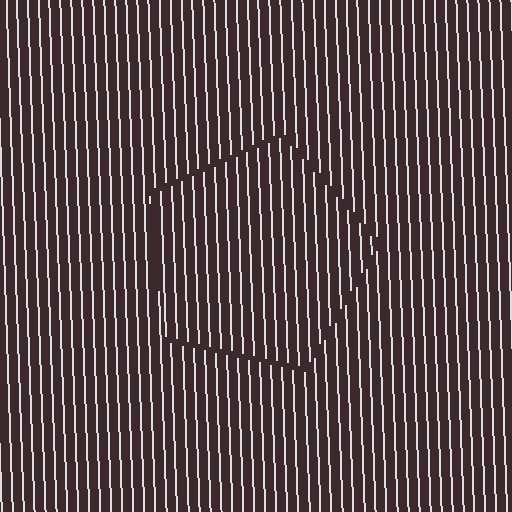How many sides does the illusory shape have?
5 sides — the line-ends trace a pentagon.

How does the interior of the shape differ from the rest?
The interior of the shape contains the same grating, shifted by half a period — the contour is defined by the phase discontinuity where line-ends from the inner and outer gratings abut.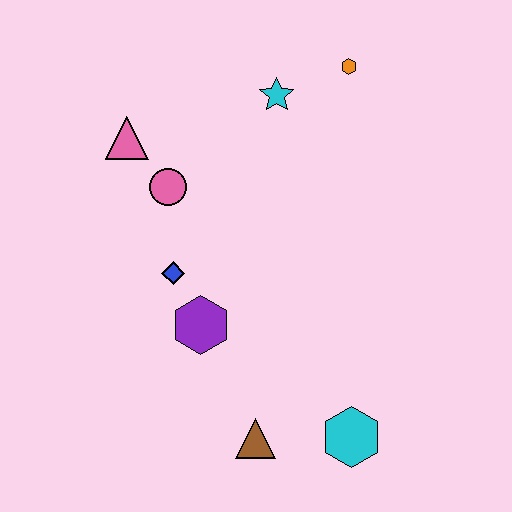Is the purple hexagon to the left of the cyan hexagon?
Yes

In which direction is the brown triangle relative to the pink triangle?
The brown triangle is below the pink triangle.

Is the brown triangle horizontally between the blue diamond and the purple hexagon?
No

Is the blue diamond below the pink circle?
Yes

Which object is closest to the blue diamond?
The purple hexagon is closest to the blue diamond.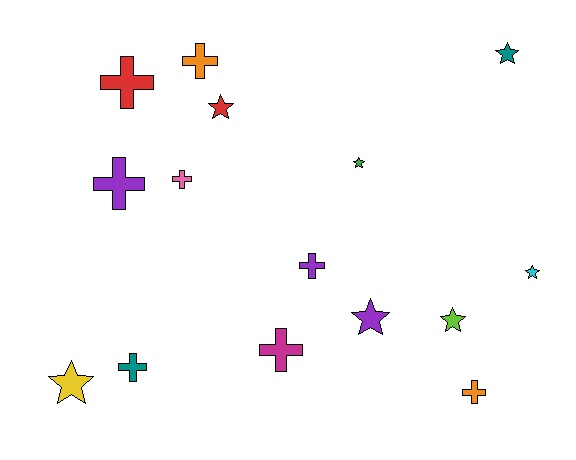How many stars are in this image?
There are 7 stars.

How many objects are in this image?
There are 15 objects.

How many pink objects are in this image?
There is 1 pink object.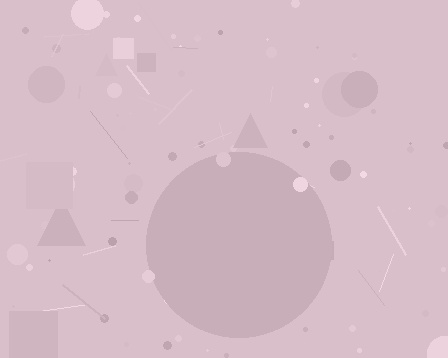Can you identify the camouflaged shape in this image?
The camouflaged shape is a circle.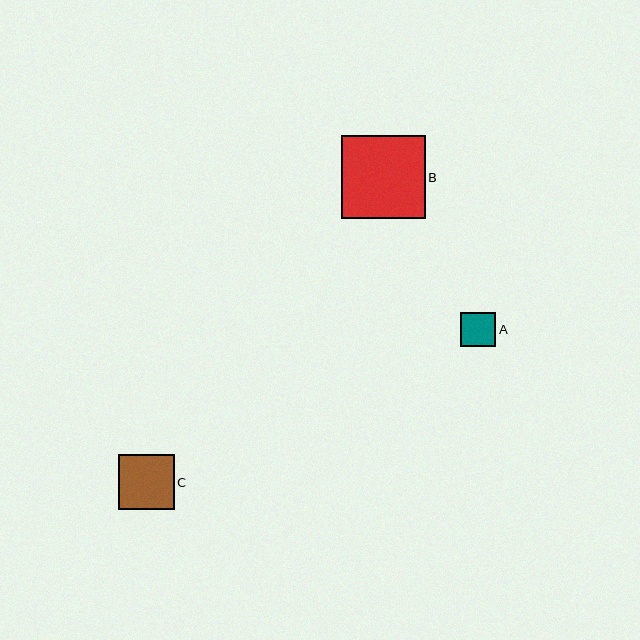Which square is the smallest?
Square A is the smallest with a size of approximately 35 pixels.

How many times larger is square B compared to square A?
Square B is approximately 2.4 times the size of square A.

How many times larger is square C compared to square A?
Square C is approximately 1.6 times the size of square A.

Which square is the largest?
Square B is the largest with a size of approximately 83 pixels.